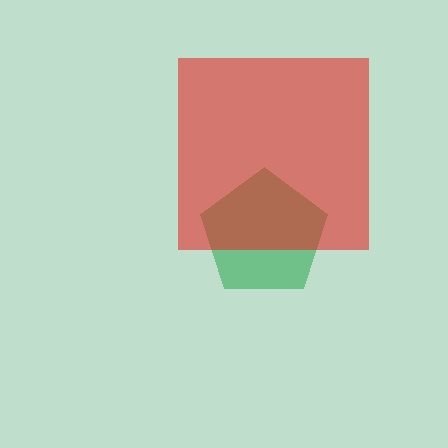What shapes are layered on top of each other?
The layered shapes are: a green pentagon, a red square.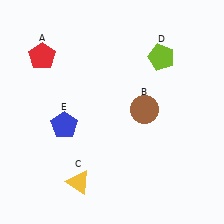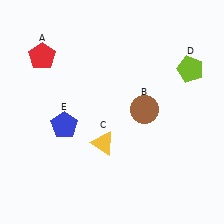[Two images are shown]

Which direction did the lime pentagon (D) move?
The lime pentagon (D) moved right.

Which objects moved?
The objects that moved are: the yellow triangle (C), the lime pentagon (D).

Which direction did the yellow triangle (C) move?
The yellow triangle (C) moved up.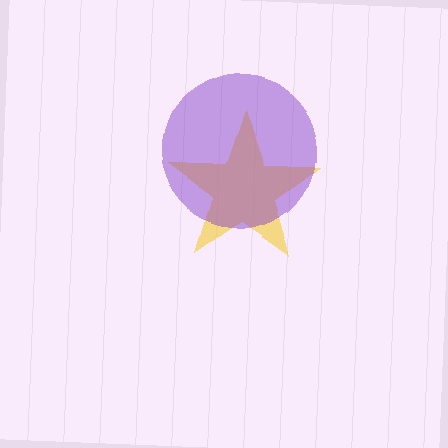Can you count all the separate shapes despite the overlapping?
Yes, there are 2 separate shapes.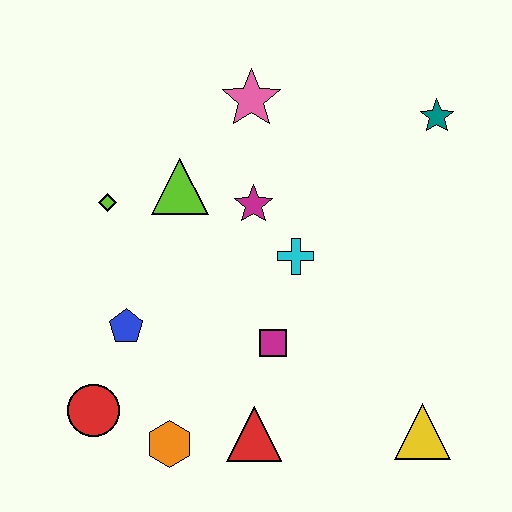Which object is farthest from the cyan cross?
The red circle is farthest from the cyan cross.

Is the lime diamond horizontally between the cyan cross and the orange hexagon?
No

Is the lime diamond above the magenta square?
Yes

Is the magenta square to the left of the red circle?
No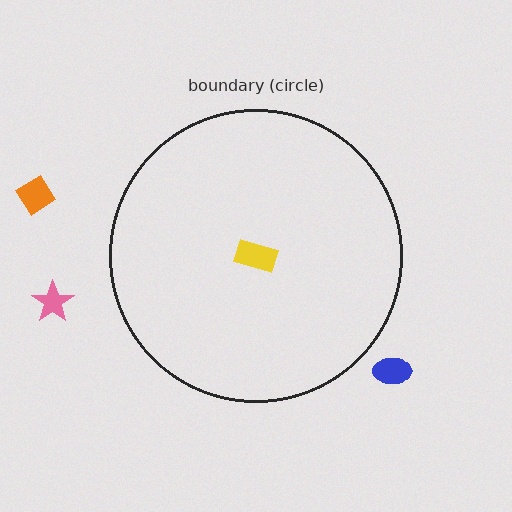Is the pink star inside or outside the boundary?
Outside.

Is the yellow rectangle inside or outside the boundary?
Inside.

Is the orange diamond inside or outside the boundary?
Outside.